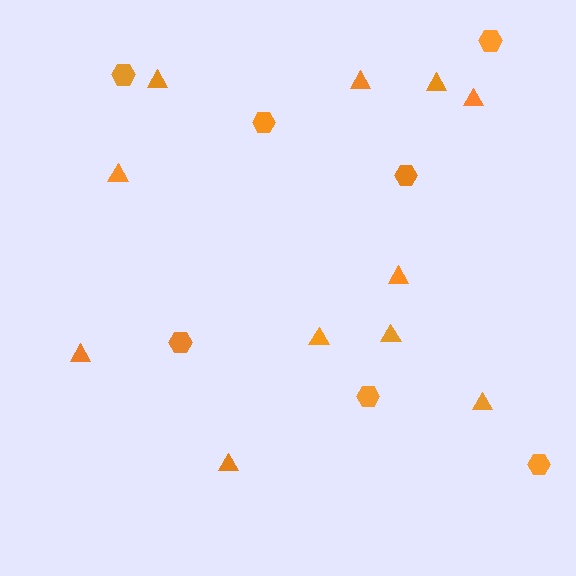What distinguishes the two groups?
There are 2 groups: one group of hexagons (7) and one group of triangles (11).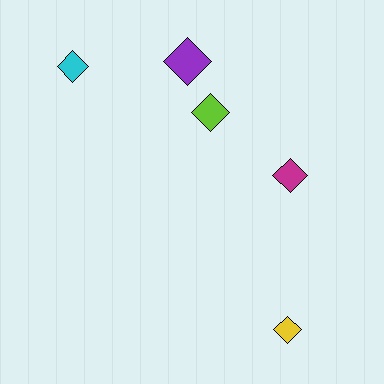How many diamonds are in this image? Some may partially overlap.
There are 5 diamonds.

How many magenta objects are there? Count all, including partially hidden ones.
There is 1 magenta object.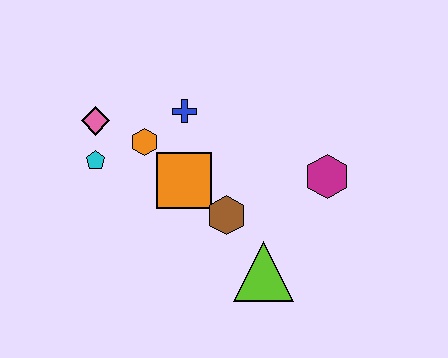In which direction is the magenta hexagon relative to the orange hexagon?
The magenta hexagon is to the right of the orange hexagon.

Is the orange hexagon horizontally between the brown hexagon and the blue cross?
No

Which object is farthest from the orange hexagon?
The magenta hexagon is farthest from the orange hexagon.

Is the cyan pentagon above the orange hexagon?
No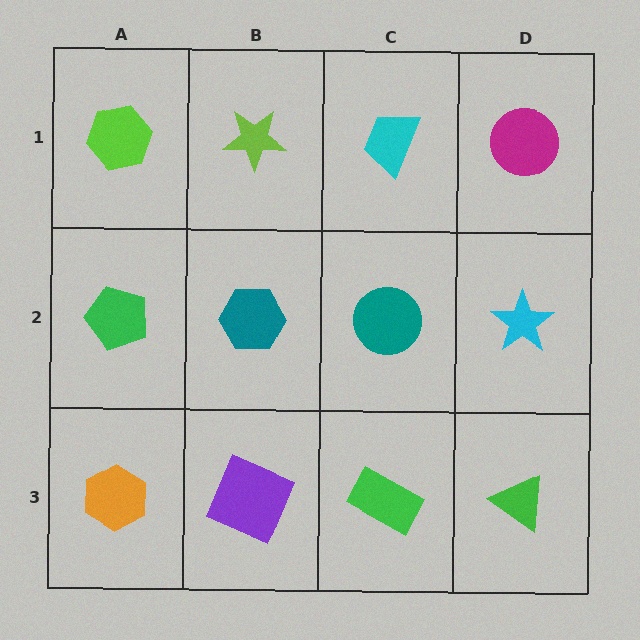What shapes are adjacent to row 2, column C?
A cyan trapezoid (row 1, column C), a green rectangle (row 3, column C), a teal hexagon (row 2, column B), a cyan star (row 2, column D).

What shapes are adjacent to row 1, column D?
A cyan star (row 2, column D), a cyan trapezoid (row 1, column C).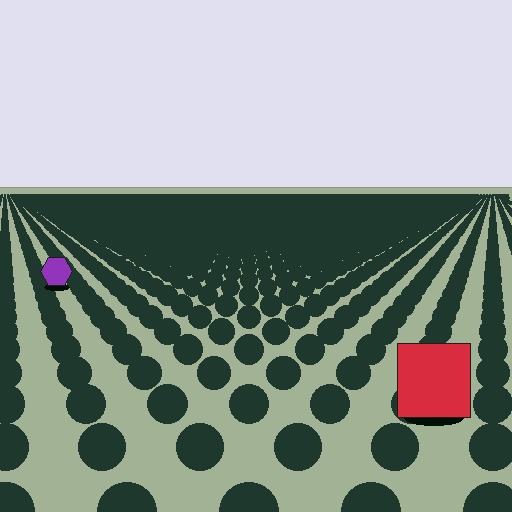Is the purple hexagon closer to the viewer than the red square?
No. The red square is closer — you can tell from the texture gradient: the ground texture is coarser near it.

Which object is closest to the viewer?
The red square is closest. The texture marks near it are larger and more spread out.